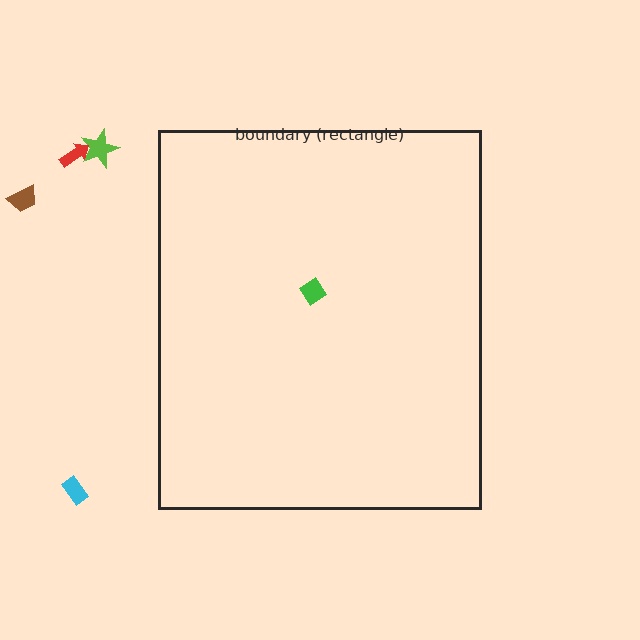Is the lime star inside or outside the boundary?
Outside.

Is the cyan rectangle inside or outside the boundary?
Outside.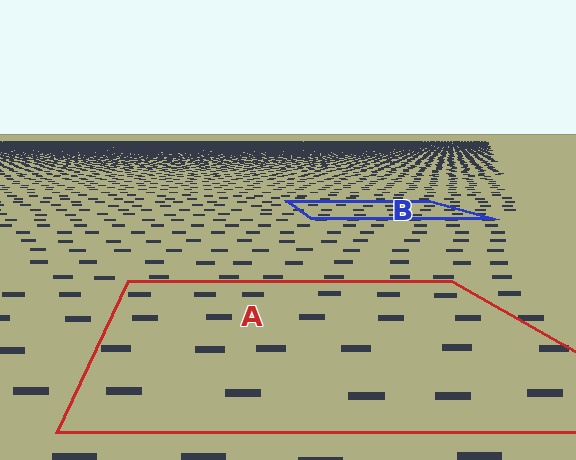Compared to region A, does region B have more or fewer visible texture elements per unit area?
Region B has more texture elements per unit area — they are packed more densely because it is farther away.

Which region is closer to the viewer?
Region A is closer. The texture elements there are larger and more spread out.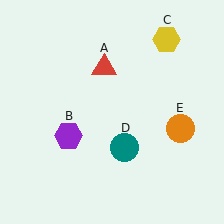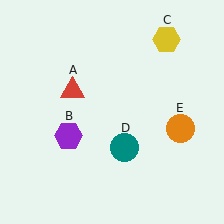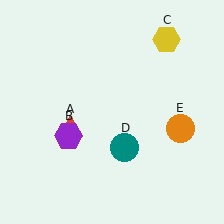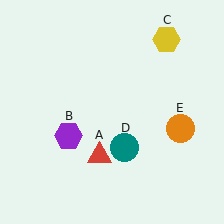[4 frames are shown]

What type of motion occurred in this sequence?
The red triangle (object A) rotated counterclockwise around the center of the scene.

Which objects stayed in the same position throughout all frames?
Purple hexagon (object B) and yellow hexagon (object C) and teal circle (object D) and orange circle (object E) remained stationary.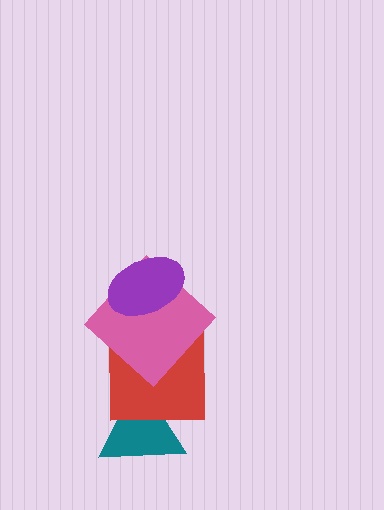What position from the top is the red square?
The red square is 3rd from the top.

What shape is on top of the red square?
The pink diamond is on top of the red square.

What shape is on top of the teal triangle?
The red square is on top of the teal triangle.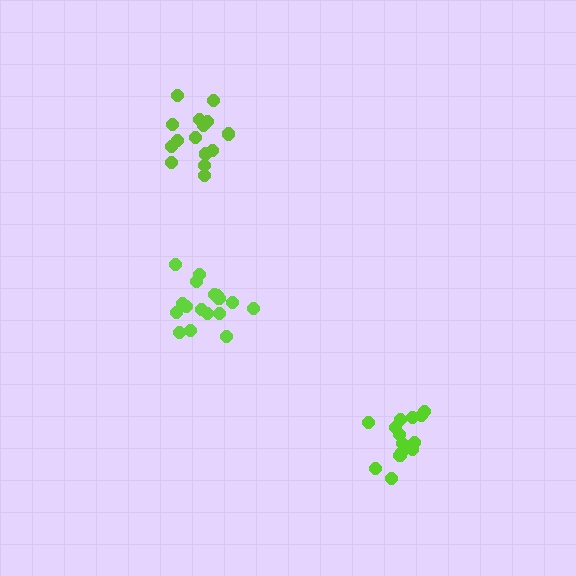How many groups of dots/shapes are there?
There are 3 groups.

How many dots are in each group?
Group 1: 17 dots, Group 2: 15 dots, Group 3: 15 dots (47 total).